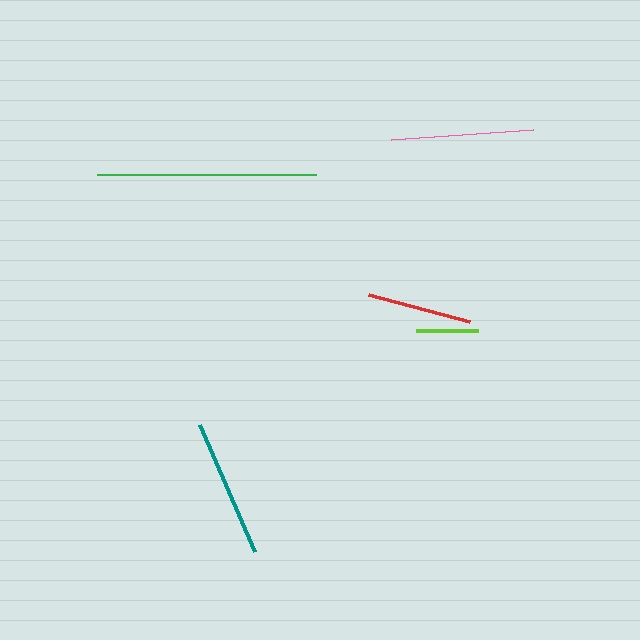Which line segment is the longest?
The green line is the longest at approximately 220 pixels.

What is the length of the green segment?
The green segment is approximately 220 pixels long.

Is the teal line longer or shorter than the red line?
The teal line is longer than the red line.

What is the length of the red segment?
The red segment is approximately 104 pixels long.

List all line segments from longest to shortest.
From longest to shortest: green, pink, teal, red, lime.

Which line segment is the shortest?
The lime line is the shortest at approximately 62 pixels.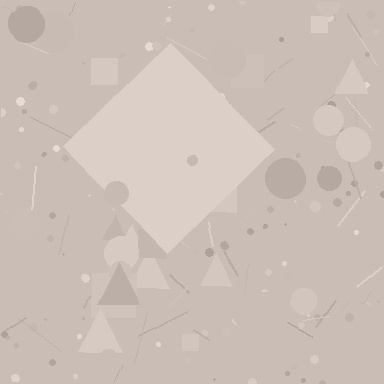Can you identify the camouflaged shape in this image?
The camouflaged shape is a diamond.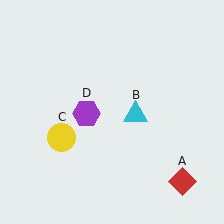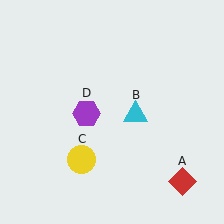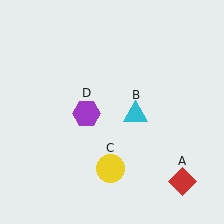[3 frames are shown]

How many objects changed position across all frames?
1 object changed position: yellow circle (object C).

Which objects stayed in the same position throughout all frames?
Red diamond (object A) and cyan triangle (object B) and purple hexagon (object D) remained stationary.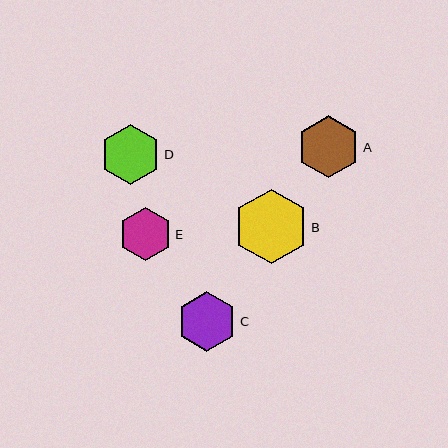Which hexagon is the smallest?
Hexagon E is the smallest with a size of approximately 53 pixels.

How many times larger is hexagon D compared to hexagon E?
Hexagon D is approximately 1.1 times the size of hexagon E.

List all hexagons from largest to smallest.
From largest to smallest: B, A, D, C, E.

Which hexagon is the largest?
Hexagon B is the largest with a size of approximately 75 pixels.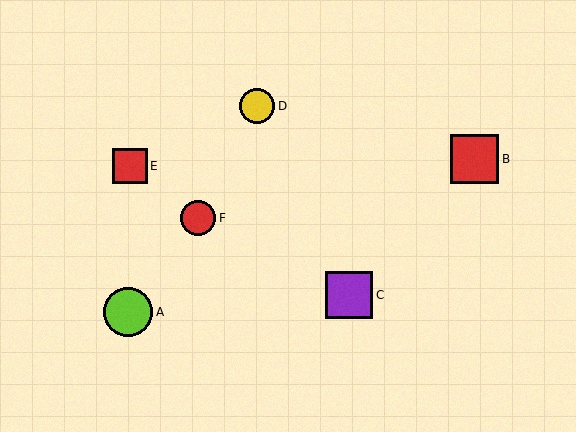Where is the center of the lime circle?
The center of the lime circle is at (128, 312).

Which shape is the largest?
The lime circle (labeled A) is the largest.